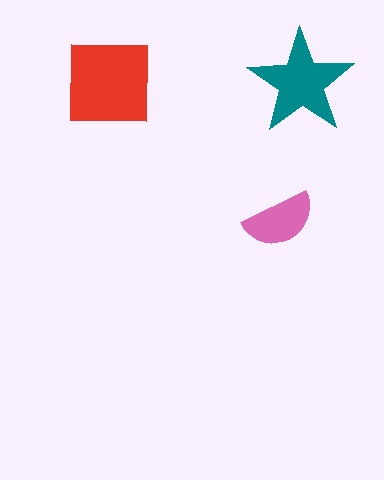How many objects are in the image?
There are 3 objects in the image.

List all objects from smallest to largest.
The pink semicircle, the teal star, the red square.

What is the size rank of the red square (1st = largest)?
1st.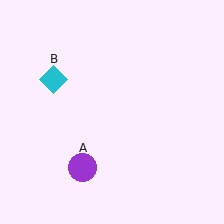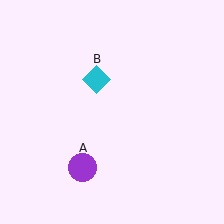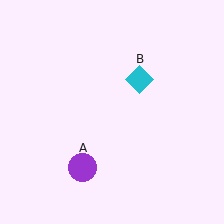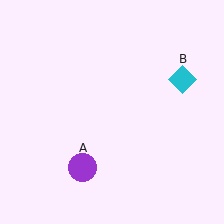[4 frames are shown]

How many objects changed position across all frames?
1 object changed position: cyan diamond (object B).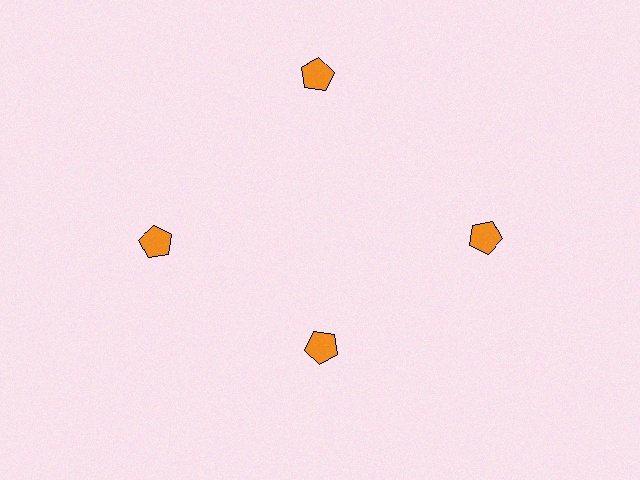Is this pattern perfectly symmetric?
No. The 4 orange pentagons are arranged in a ring, but one element near the 6 o'clock position is pulled inward toward the center, breaking the 4-fold rotational symmetry.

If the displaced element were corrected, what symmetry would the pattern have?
It would have 4-fold rotational symmetry — the pattern would map onto itself every 90 degrees.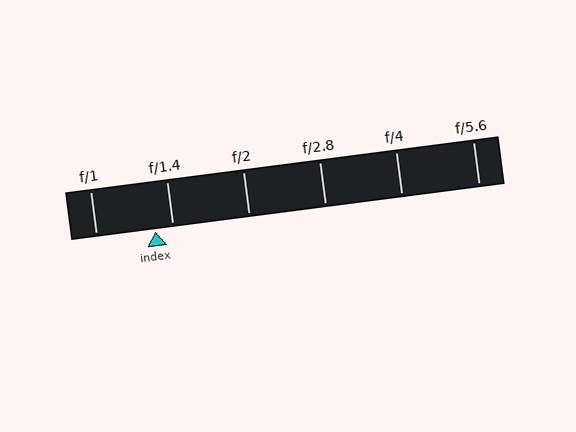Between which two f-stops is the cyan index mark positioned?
The index mark is between f/1 and f/1.4.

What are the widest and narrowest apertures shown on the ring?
The widest aperture shown is f/1 and the narrowest is f/5.6.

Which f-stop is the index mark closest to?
The index mark is closest to f/1.4.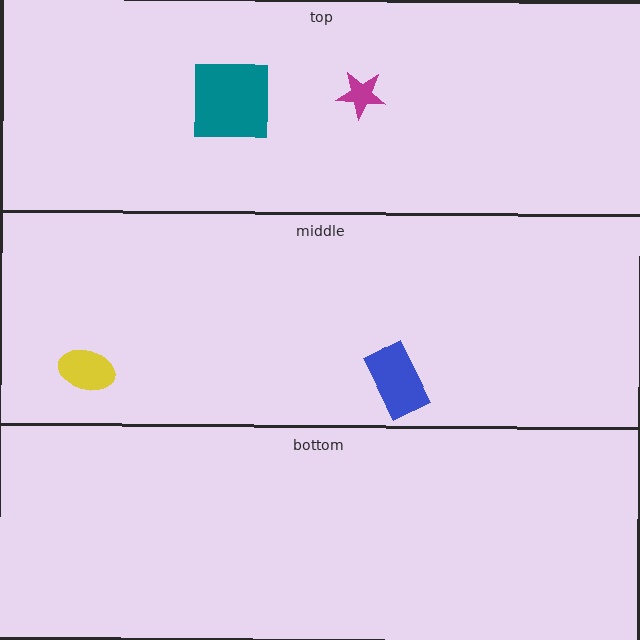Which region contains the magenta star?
The top region.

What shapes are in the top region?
The orange arrow, the teal square, the magenta star.